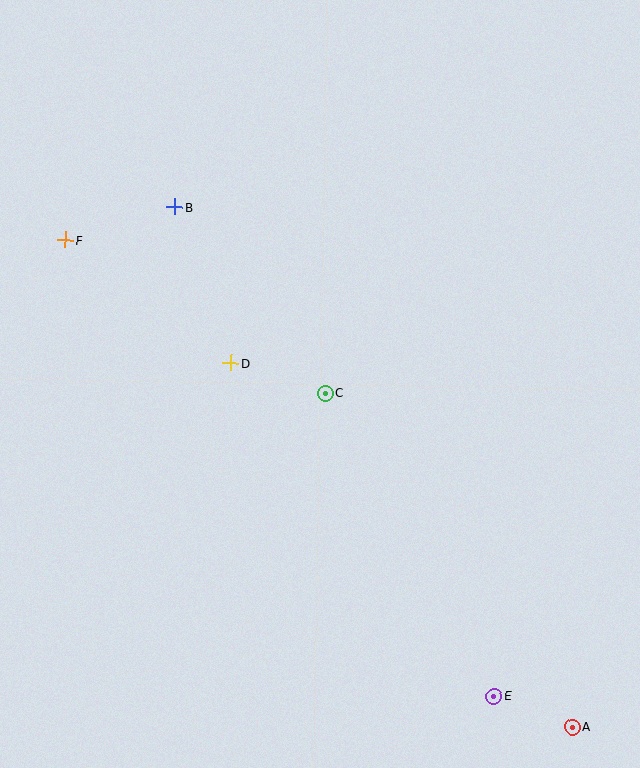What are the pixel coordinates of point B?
Point B is at (175, 207).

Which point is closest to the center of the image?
Point C at (325, 394) is closest to the center.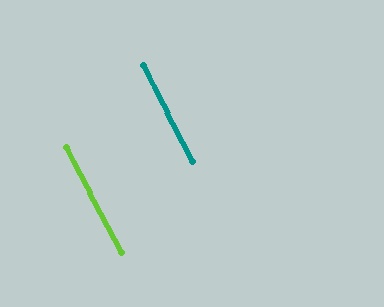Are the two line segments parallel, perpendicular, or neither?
Parallel — their directions differ by only 1.0°.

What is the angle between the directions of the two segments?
Approximately 1 degree.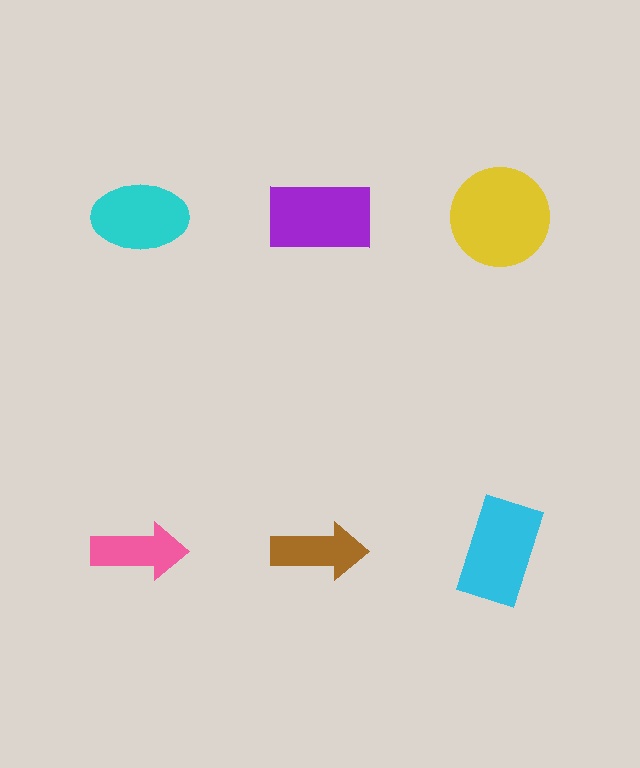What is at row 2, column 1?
A pink arrow.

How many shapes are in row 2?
3 shapes.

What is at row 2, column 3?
A cyan rectangle.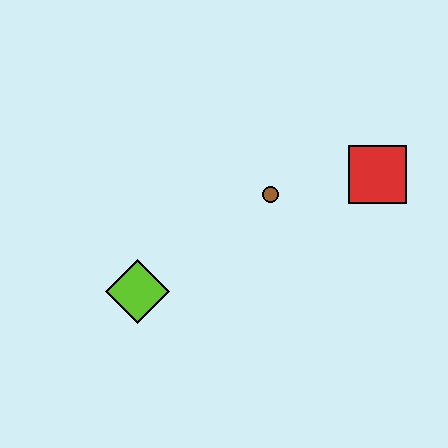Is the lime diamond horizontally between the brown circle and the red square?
No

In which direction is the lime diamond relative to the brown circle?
The lime diamond is to the left of the brown circle.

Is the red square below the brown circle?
No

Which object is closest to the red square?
The brown circle is closest to the red square.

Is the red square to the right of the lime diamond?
Yes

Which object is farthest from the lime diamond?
The red square is farthest from the lime diamond.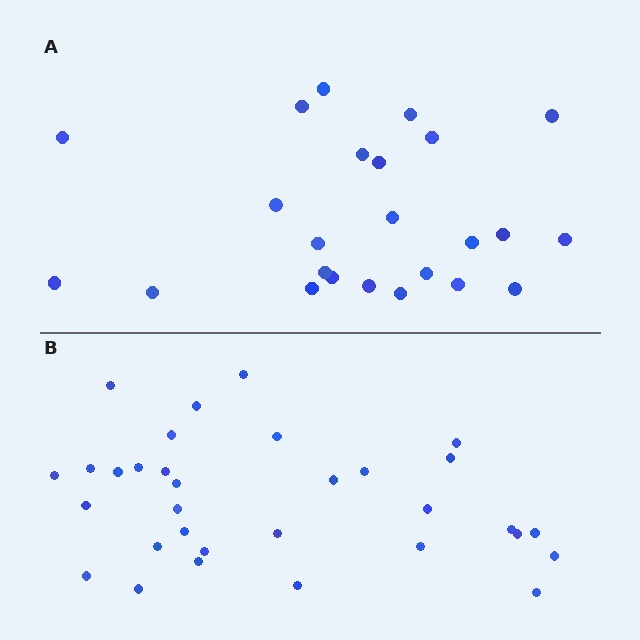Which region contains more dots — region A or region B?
Region B (the bottom region) has more dots.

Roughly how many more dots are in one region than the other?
Region B has roughly 8 or so more dots than region A.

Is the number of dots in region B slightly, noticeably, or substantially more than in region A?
Region B has noticeably more, but not dramatically so. The ratio is roughly 1.3 to 1.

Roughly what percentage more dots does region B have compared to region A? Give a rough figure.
About 35% more.